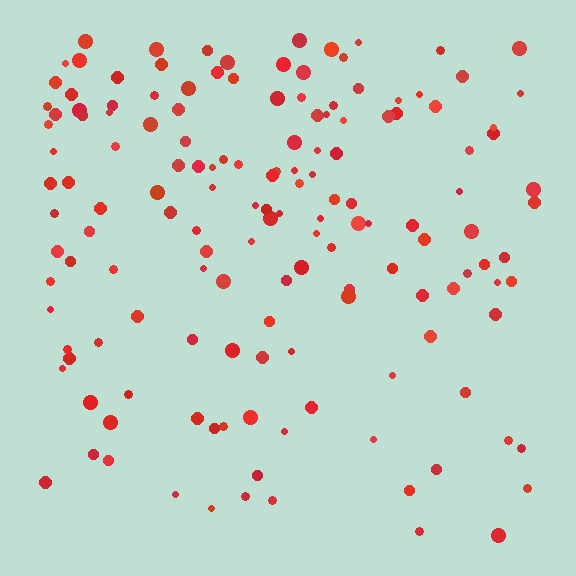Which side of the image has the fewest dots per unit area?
The bottom.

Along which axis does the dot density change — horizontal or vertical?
Vertical.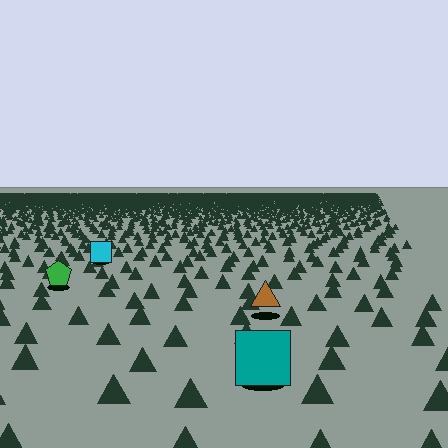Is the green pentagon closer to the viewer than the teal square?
No. The teal square is closer — you can tell from the texture gradient: the ground texture is coarser near it.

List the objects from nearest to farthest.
From nearest to farthest: the teal square, the brown triangle, the green pentagon, the cyan square.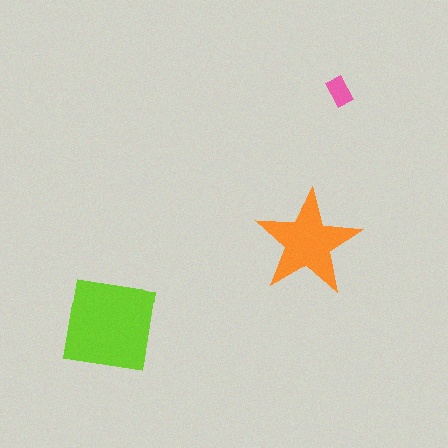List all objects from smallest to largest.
The pink rectangle, the orange star, the lime square.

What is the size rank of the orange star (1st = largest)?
2nd.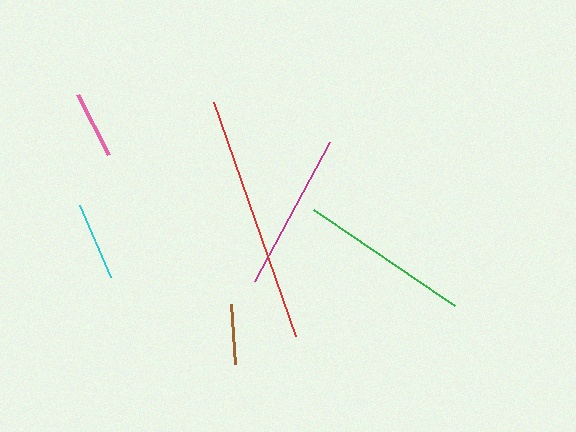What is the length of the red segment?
The red segment is approximately 247 pixels long.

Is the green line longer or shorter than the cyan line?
The green line is longer than the cyan line.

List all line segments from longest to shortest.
From longest to shortest: red, green, magenta, cyan, pink, brown.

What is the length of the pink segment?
The pink segment is approximately 67 pixels long.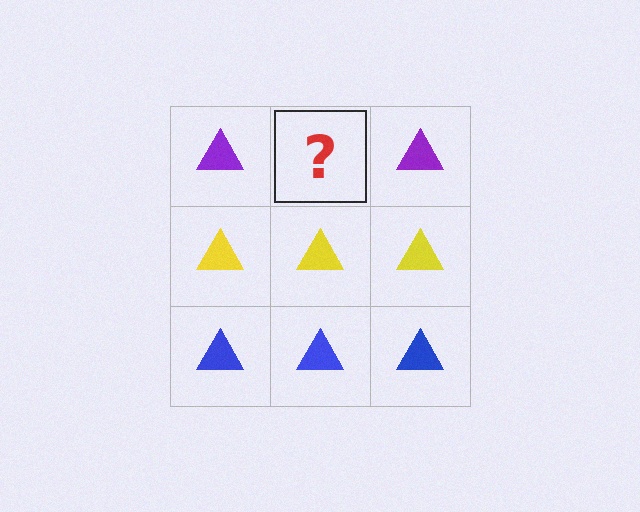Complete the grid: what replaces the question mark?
The question mark should be replaced with a purple triangle.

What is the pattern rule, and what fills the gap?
The rule is that each row has a consistent color. The gap should be filled with a purple triangle.